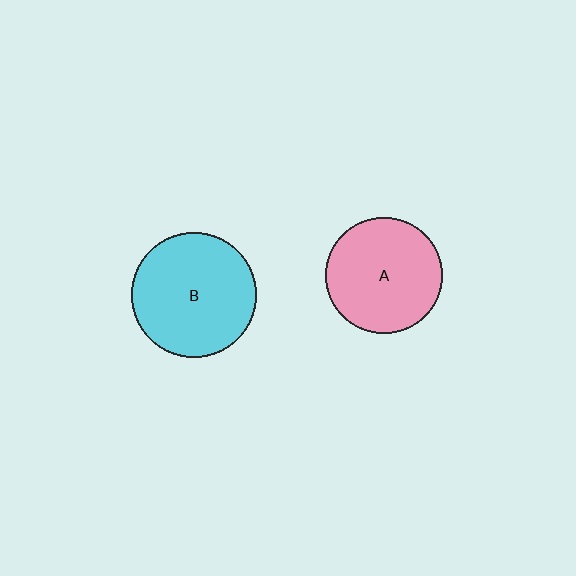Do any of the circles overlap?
No, none of the circles overlap.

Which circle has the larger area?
Circle B (cyan).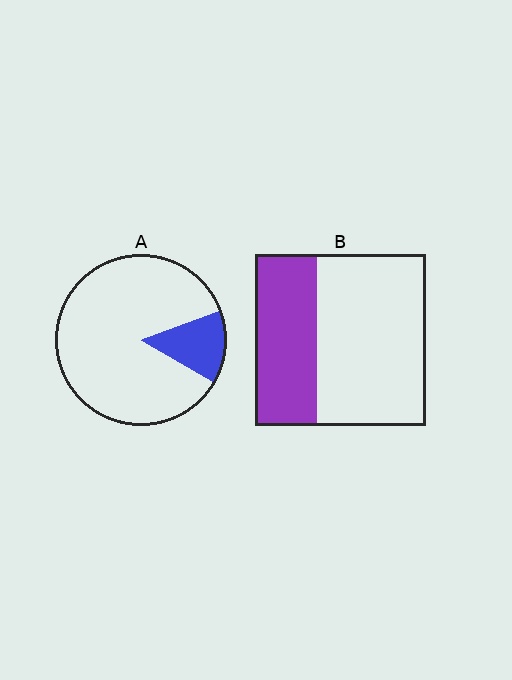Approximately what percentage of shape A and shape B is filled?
A is approximately 15% and B is approximately 35%.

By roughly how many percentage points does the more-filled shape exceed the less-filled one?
By roughly 20 percentage points (B over A).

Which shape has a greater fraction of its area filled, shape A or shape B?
Shape B.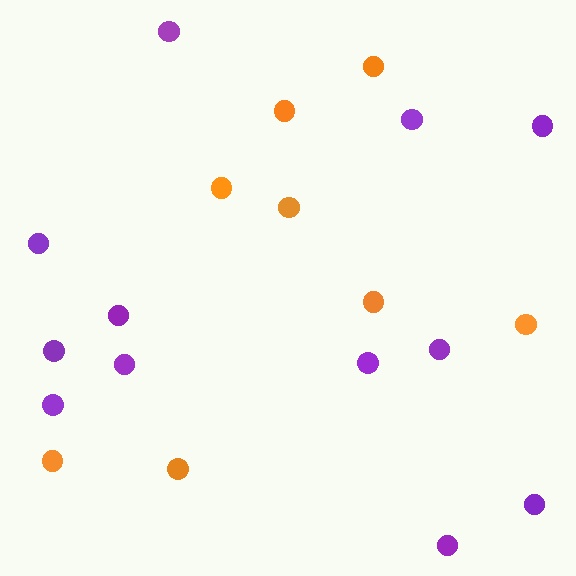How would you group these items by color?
There are 2 groups: one group of purple circles (12) and one group of orange circles (8).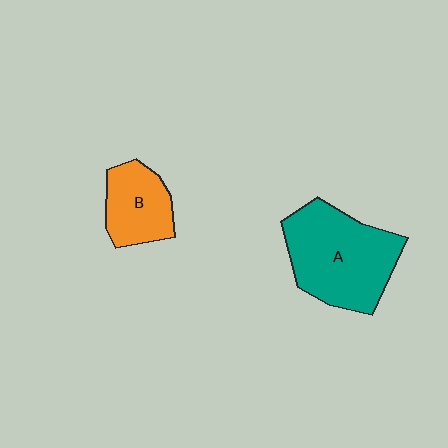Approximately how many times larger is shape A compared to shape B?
Approximately 1.9 times.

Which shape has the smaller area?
Shape B (orange).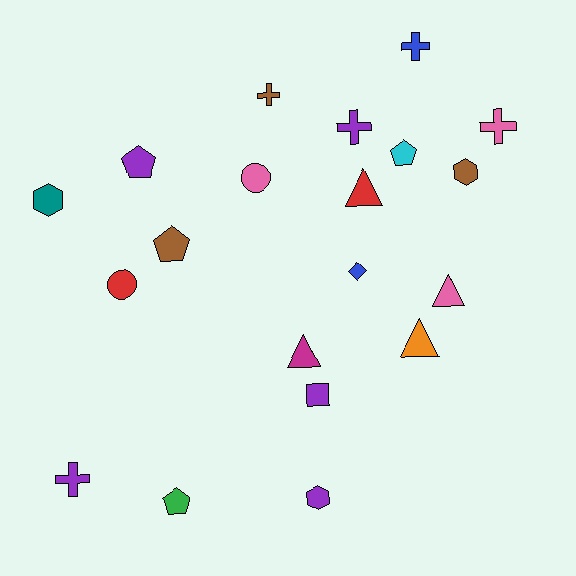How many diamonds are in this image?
There is 1 diamond.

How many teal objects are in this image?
There is 1 teal object.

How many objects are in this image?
There are 20 objects.